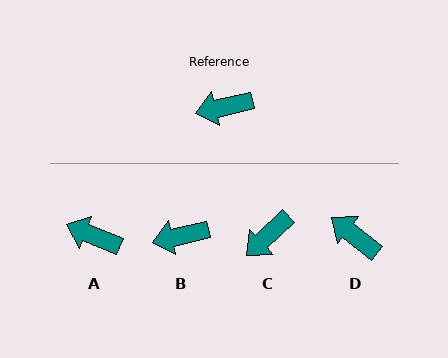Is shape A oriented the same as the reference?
No, it is off by about 35 degrees.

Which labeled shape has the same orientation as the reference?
B.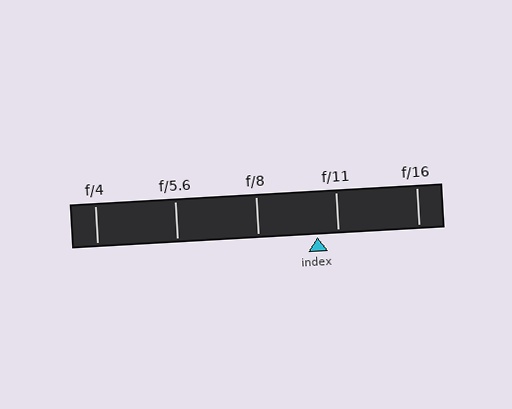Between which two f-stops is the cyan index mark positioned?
The index mark is between f/8 and f/11.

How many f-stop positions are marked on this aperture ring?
There are 5 f-stop positions marked.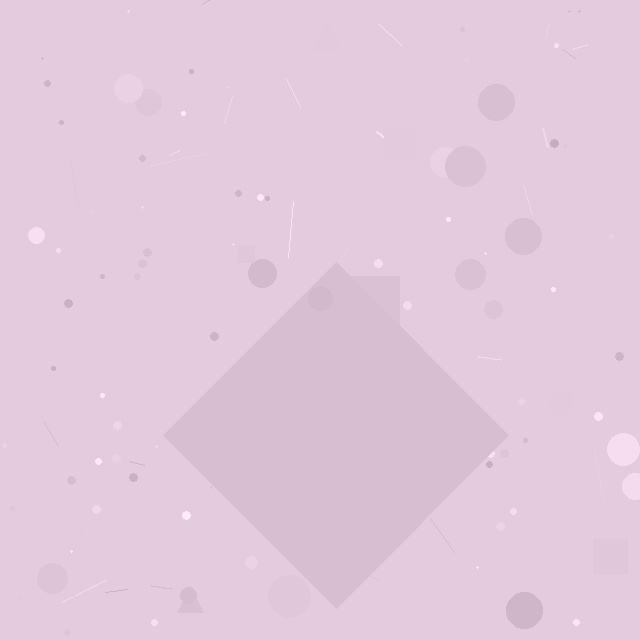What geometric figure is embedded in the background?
A diamond is embedded in the background.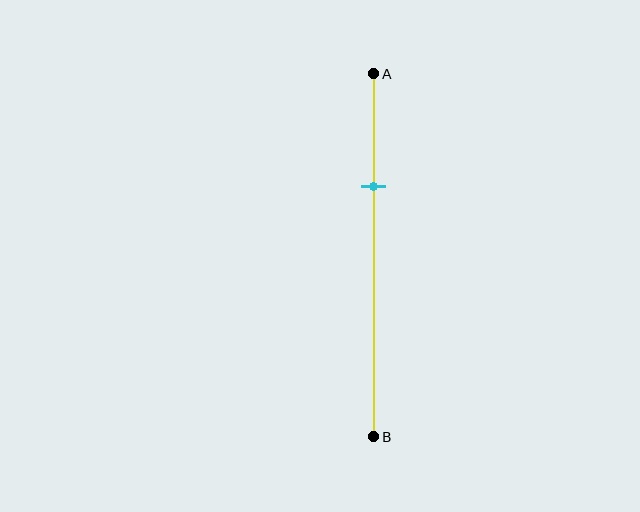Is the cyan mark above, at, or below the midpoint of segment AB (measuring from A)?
The cyan mark is above the midpoint of segment AB.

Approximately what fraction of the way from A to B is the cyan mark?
The cyan mark is approximately 30% of the way from A to B.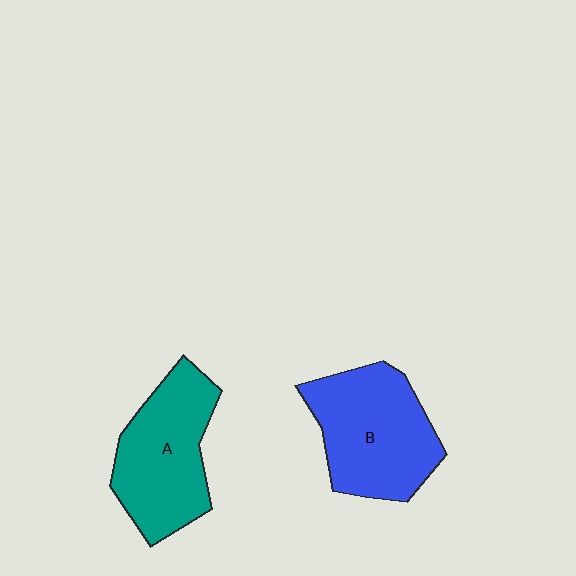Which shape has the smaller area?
Shape A (teal).